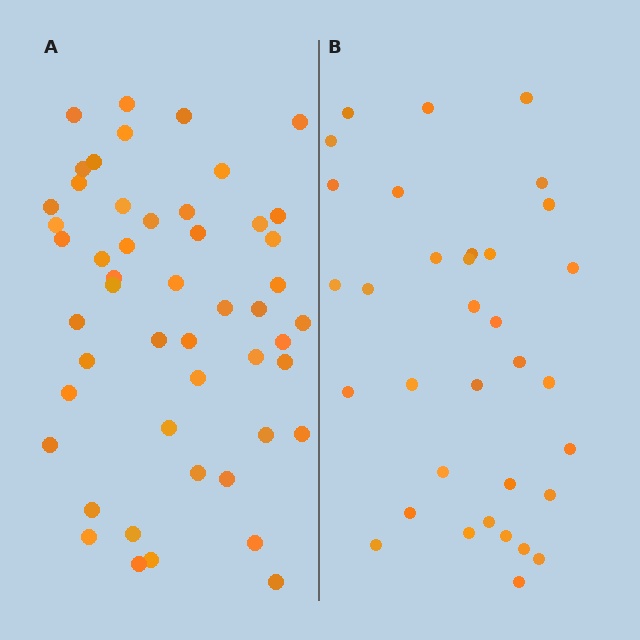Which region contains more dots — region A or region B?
Region A (the left region) has more dots.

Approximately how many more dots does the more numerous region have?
Region A has approximately 15 more dots than region B.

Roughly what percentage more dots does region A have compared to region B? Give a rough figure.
About 45% more.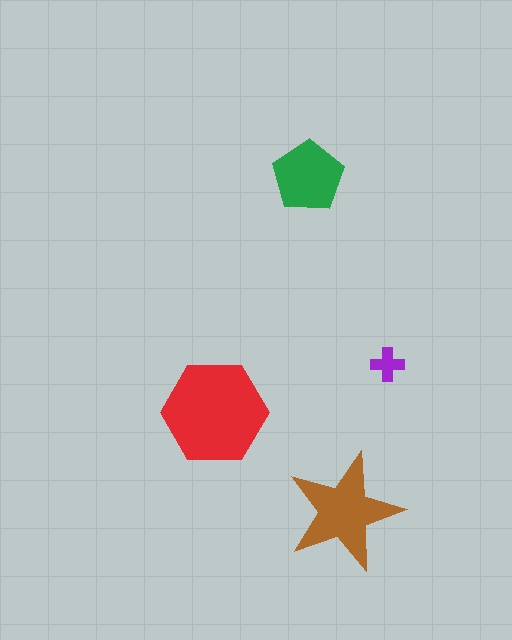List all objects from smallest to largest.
The purple cross, the green pentagon, the brown star, the red hexagon.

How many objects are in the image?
There are 4 objects in the image.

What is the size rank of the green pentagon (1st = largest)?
3rd.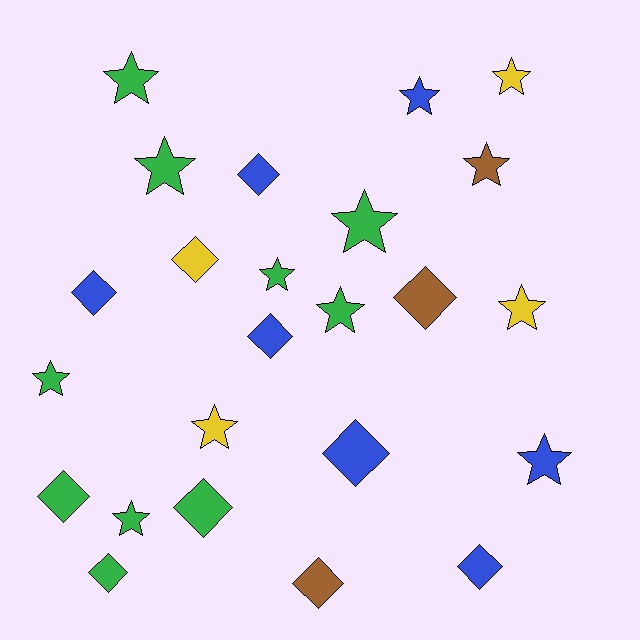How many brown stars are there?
There is 1 brown star.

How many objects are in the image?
There are 24 objects.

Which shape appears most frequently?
Star, with 13 objects.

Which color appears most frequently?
Green, with 10 objects.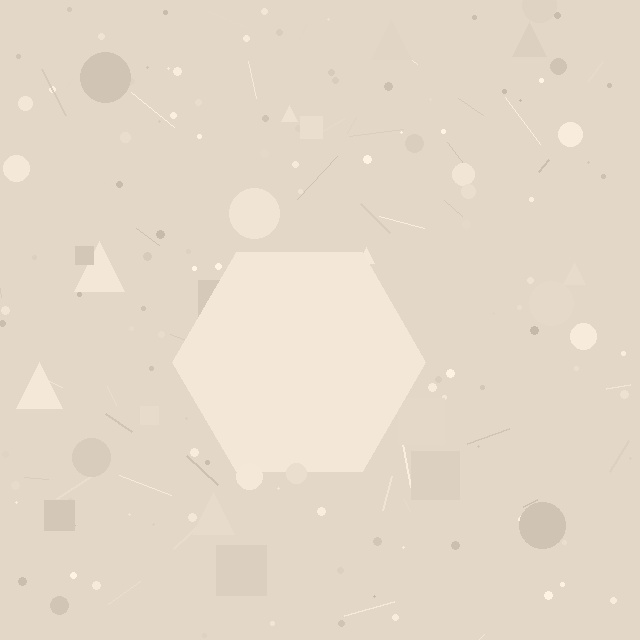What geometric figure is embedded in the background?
A hexagon is embedded in the background.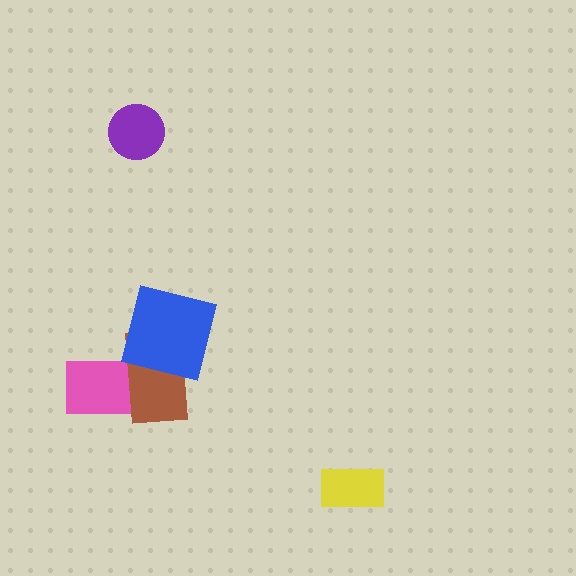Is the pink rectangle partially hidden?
Yes, it is partially covered by another shape.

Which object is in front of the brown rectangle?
The blue square is in front of the brown rectangle.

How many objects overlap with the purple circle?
0 objects overlap with the purple circle.